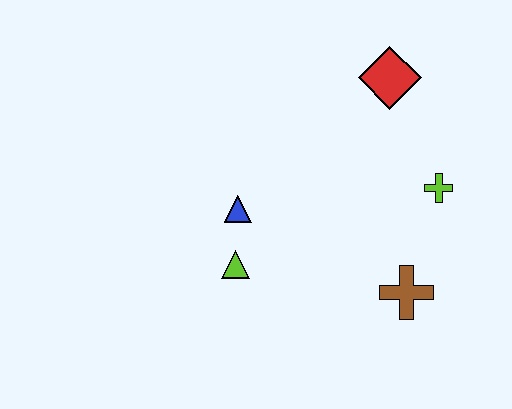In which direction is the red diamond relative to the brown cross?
The red diamond is above the brown cross.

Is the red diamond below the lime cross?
No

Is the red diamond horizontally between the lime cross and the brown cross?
No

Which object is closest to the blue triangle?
The lime triangle is closest to the blue triangle.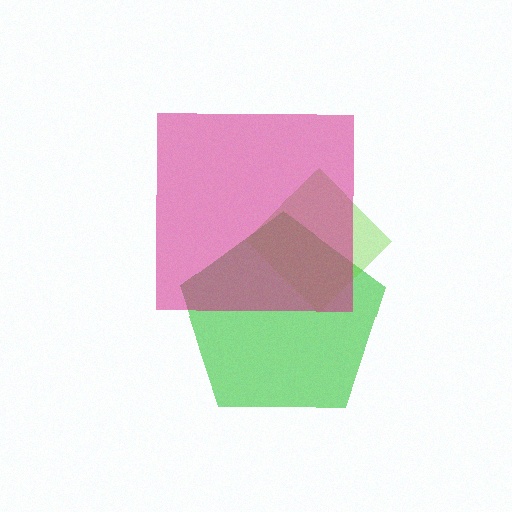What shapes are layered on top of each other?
The layered shapes are: a green pentagon, a lime diamond, a magenta square.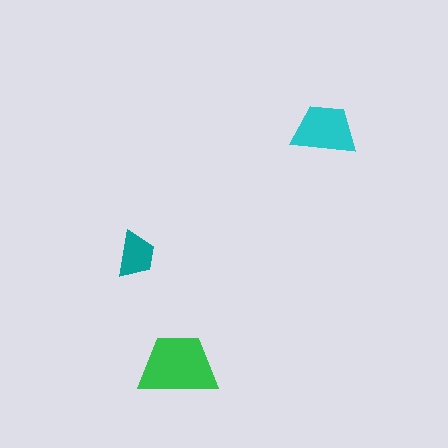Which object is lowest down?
The green trapezoid is bottommost.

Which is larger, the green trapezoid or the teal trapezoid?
The green one.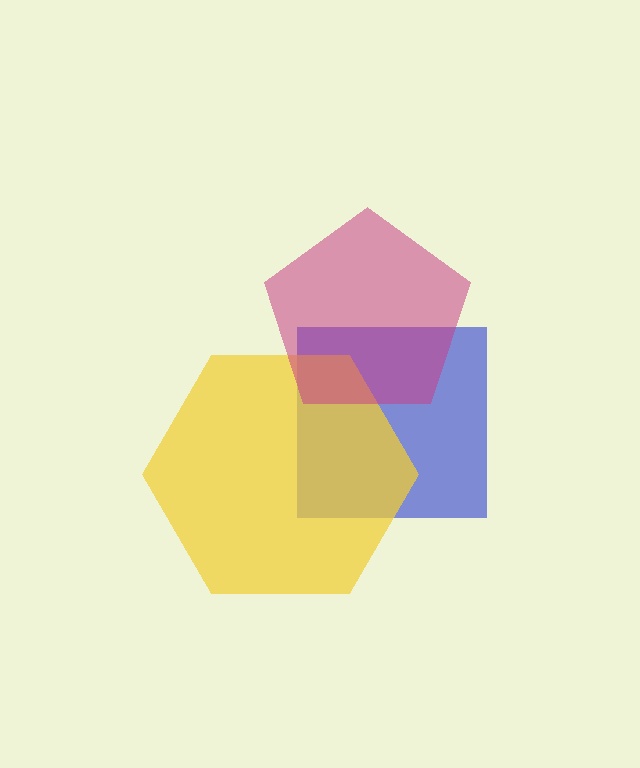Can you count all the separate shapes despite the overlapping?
Yes, there are 3 separate shapes.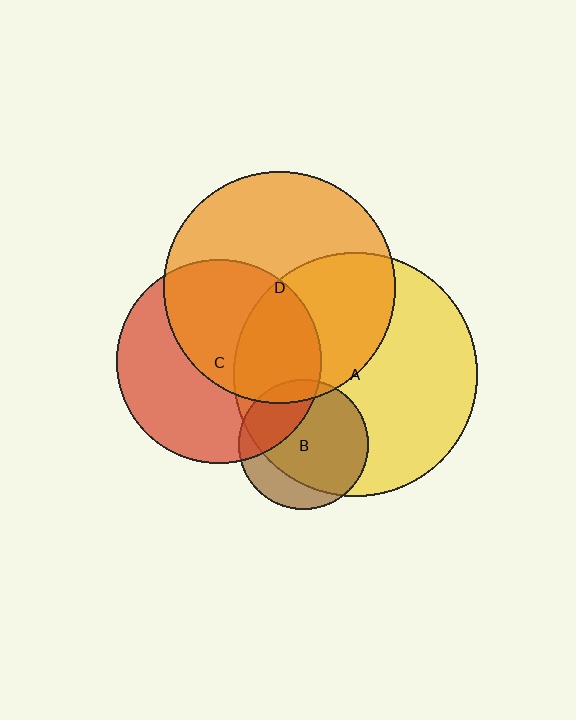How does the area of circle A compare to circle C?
Approximately 1.4 times.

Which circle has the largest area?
Circle A (yellow).